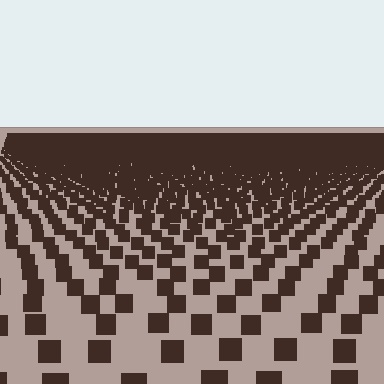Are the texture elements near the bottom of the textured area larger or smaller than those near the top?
Larger. Near the bottom, elements are closer to the viewer and appear at a bigger on-screen size.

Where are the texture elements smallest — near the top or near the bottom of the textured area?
Near the top.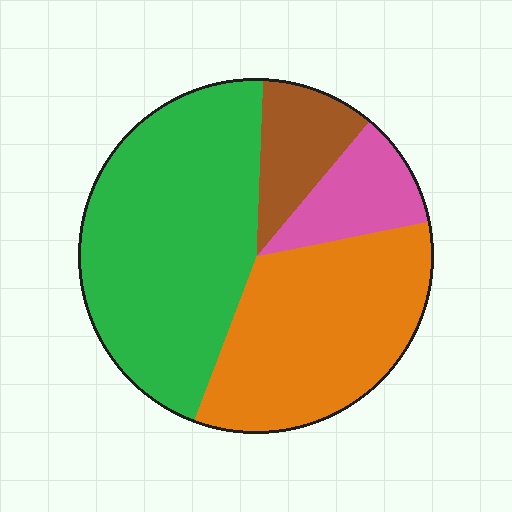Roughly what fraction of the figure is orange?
Orange covers about 35% of the figure.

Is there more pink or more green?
Green.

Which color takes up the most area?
Green, at roughly 45%.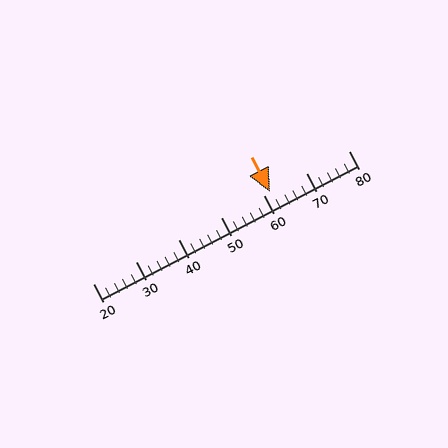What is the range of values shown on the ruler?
The ruler shows values from 20 to 80.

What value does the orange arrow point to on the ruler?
The orange arrow points to approximately 62.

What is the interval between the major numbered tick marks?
The major tick marks are spaced 10 units apart.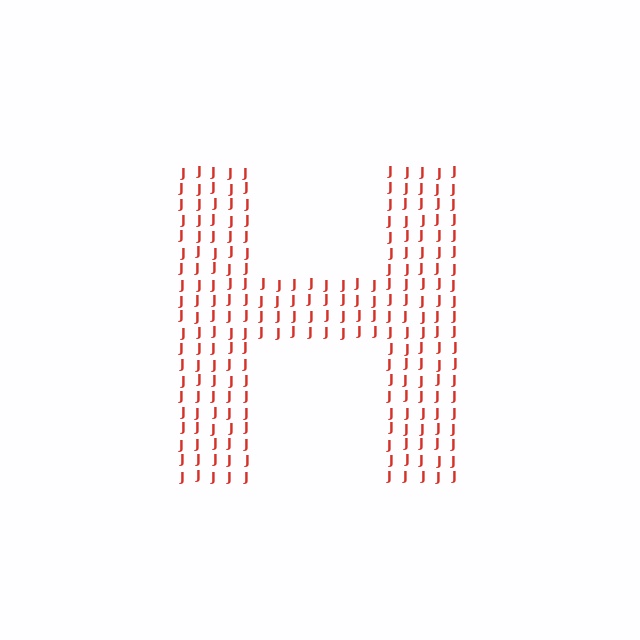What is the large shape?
The large shape is the letter H.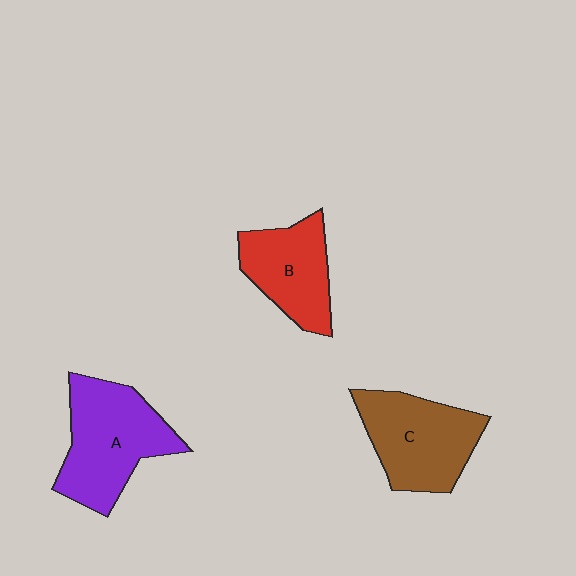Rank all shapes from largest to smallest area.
From largest to smallest: A (purple), C (brown), B (red).